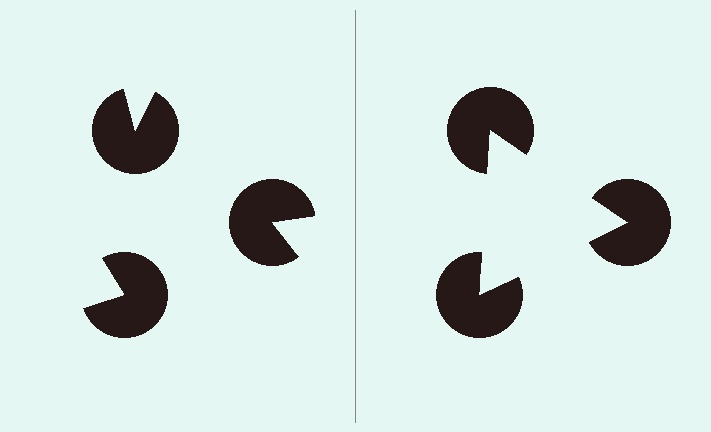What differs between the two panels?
The pac-man discs are positioned identically on both sides; only the wedge orientations differ. On the right they align to a triangle; on the left they are misaligned.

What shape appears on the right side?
An illusory triangle.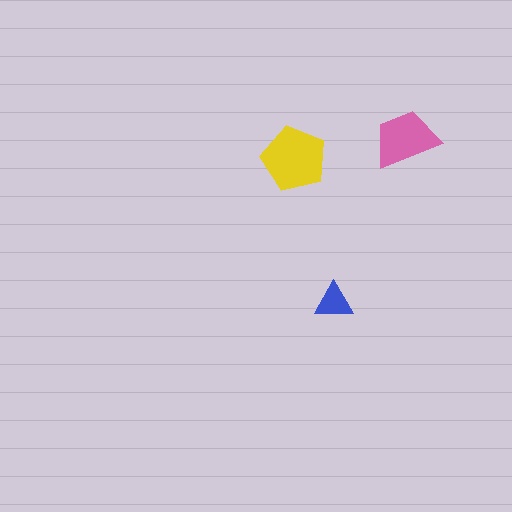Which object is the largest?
The yellow pentagon.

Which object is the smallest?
The blue triangle.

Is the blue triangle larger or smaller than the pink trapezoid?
Smaller.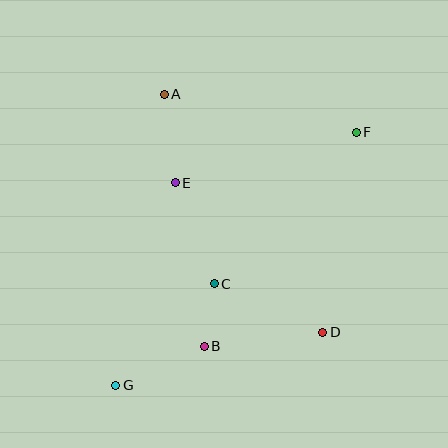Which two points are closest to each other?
Points B and C are closest to each other.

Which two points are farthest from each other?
Points F and G are farthest from each other.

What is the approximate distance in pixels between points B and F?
The distance between B and F is approximately 262 pixels.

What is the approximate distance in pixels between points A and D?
The distance between A and D is approximately 286 pixels.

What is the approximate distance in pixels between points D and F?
The distance between D and F is approximately 203 pixels.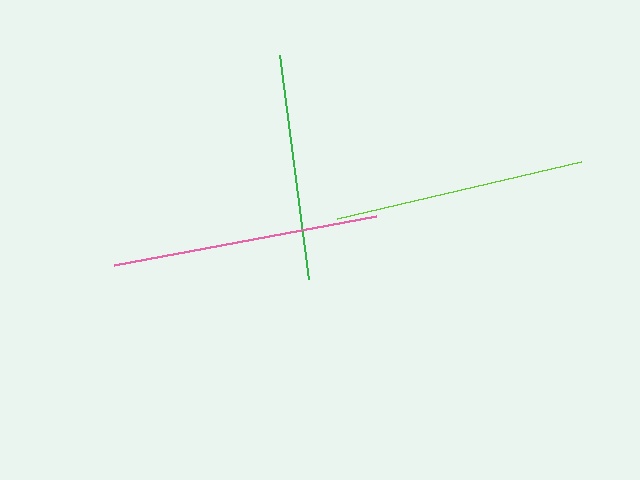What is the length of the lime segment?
The lime segment is approximately 251 pixels long.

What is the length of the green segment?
The green segment is approximately 226 pixels long.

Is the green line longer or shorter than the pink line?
The pink line is longer than the green line.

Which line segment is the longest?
The pink line is the longest at approximately 267 pixels.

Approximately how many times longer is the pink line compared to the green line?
The pink line is approximately 1.2 times the length of the green line.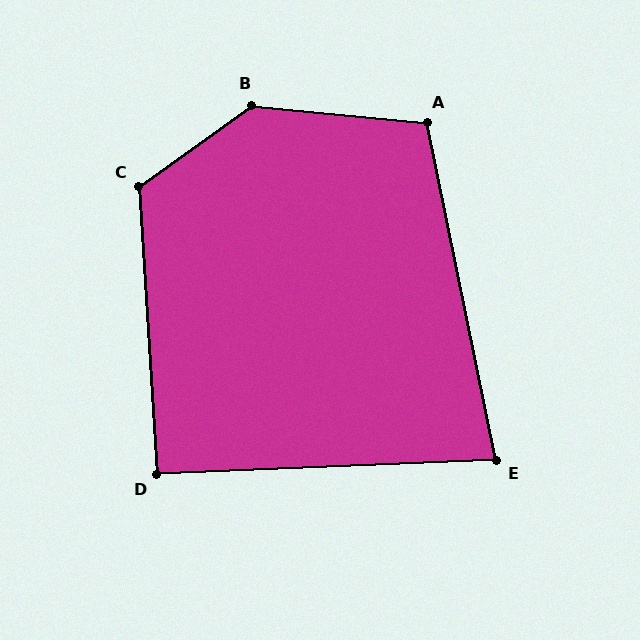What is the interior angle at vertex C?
Approximately 122 degrees (obtuse).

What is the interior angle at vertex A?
Approximately 107 degrees (obtuse).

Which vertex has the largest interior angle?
B, at approximately 139 degrees.